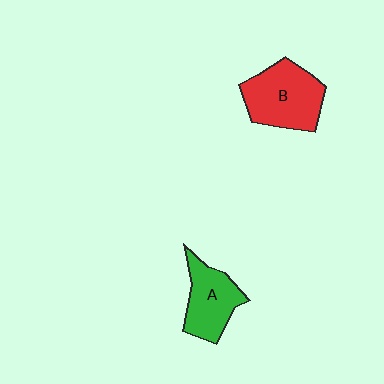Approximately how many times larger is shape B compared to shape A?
Approximately 1.3 times.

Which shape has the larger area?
Shape B (red).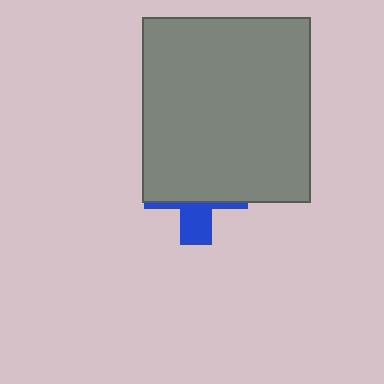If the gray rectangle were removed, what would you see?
You would see the complete blue cross.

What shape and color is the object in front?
The object in front is a gray rectangle.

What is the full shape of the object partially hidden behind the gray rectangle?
The partially hidden object is a blue cross.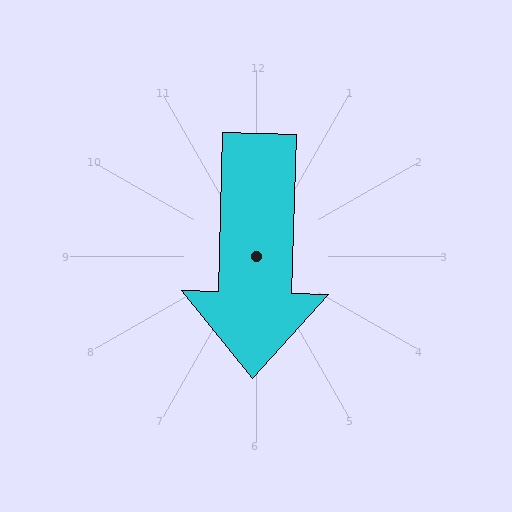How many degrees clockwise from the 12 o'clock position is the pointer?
Approximately 181 degrees.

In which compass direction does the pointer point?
South.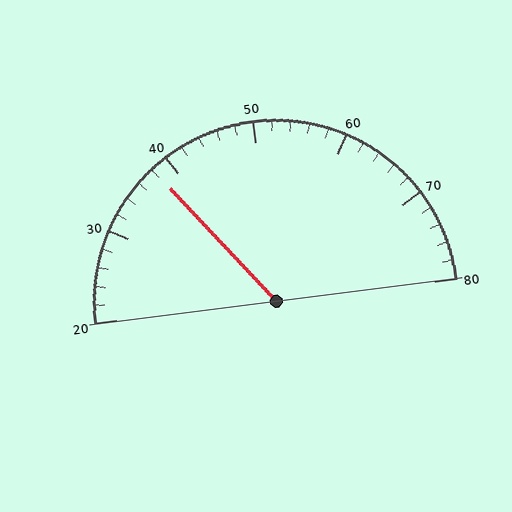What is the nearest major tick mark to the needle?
The nearest major tick mark is 40.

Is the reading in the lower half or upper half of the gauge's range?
The reading is in the lower half of the range (20 to 80).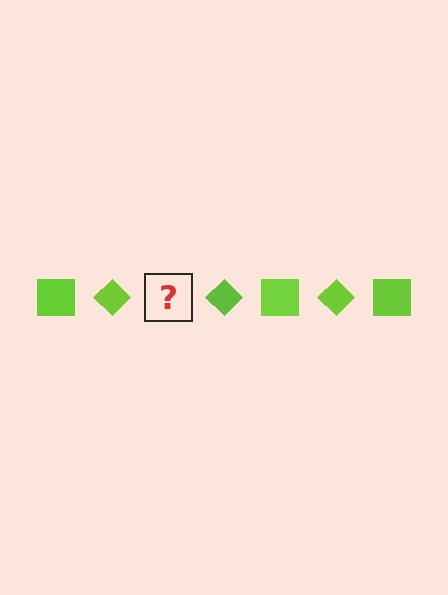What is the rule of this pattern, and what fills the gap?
The rule is that the pattern cycles through square, diamond shapes in lime. The gap should be filled with a lime square.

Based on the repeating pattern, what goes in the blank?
The blank should be a lime square.